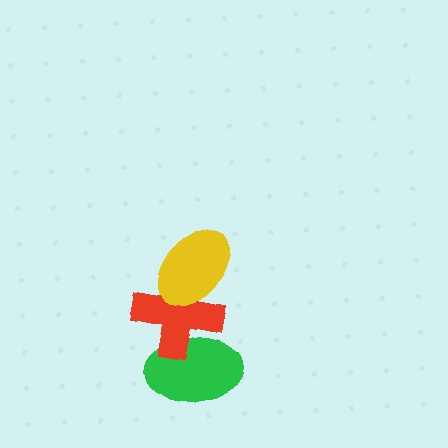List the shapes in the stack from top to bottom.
From top to bottom: the yellow ellipse, the red cross, the green ellipse.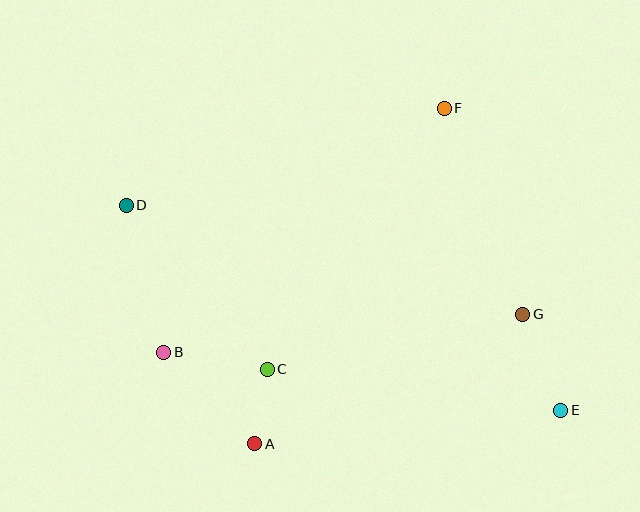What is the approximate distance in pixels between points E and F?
The distance between E and F is approximately 324 pixels.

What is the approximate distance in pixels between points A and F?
The distance between A and F is approximately 385 pixels.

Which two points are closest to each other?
Points A and C are closest to each other.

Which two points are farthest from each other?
Points D and E are farthest from each other.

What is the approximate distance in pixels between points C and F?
The distance between C and F is approximately 316 pixels.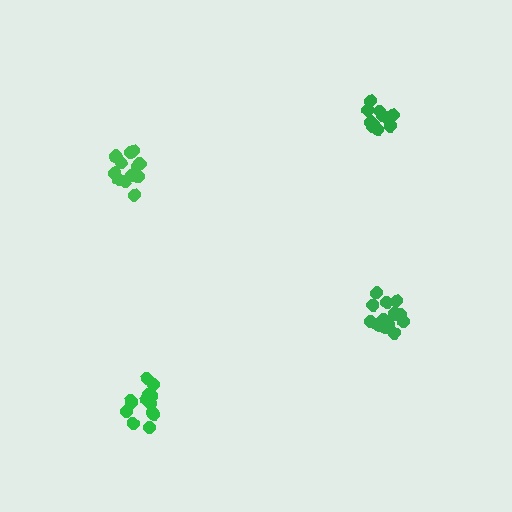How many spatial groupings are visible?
There are 4 spatial groupings.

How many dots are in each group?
Group 1: 11 dots, Group 2: 15 dots, Group 3: 13 dots, Group 4: 13 dots (52 total).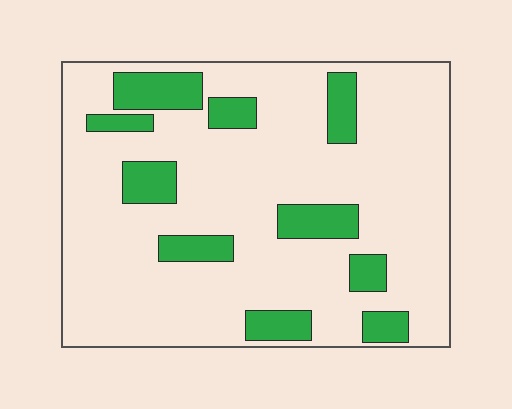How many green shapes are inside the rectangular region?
10.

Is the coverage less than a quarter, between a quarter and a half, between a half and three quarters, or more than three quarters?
Less than a quarter.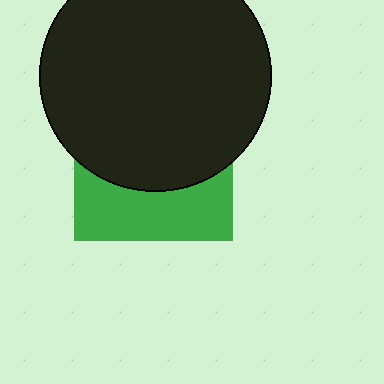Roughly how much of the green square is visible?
A small part of it is visible (roughly 37%).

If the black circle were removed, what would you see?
You would see the complete green square.